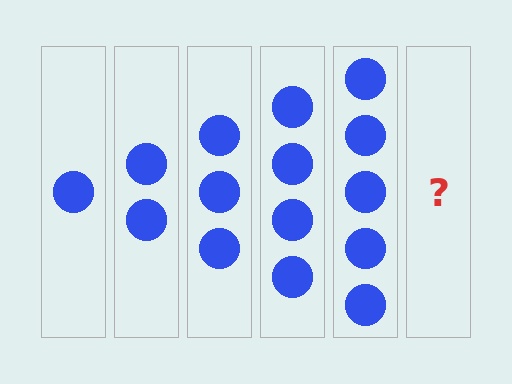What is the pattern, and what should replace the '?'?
The pattern is that each step adds one more circle. The '?' should be 6 circles.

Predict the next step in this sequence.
The next step is 6 circles.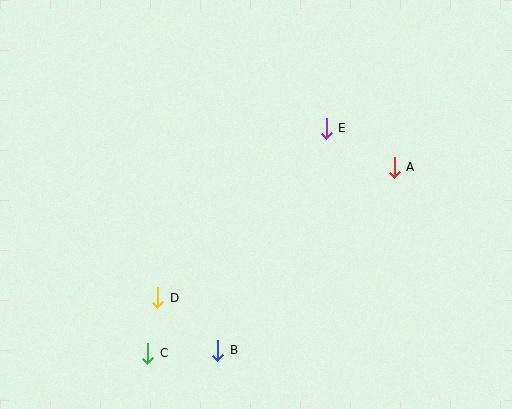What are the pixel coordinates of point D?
Point D is at (158, 298).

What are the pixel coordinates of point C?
Point C is at (148, 353).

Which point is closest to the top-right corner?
Point A is closest to the top-right corner.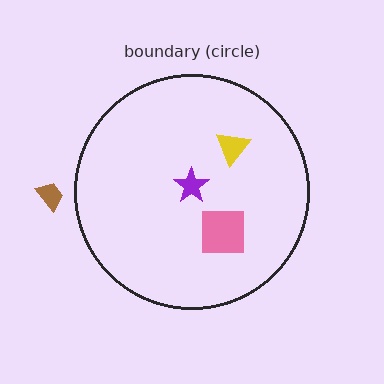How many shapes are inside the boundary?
3 inside, 1 outside.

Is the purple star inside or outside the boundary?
Inside.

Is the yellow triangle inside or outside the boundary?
Inside.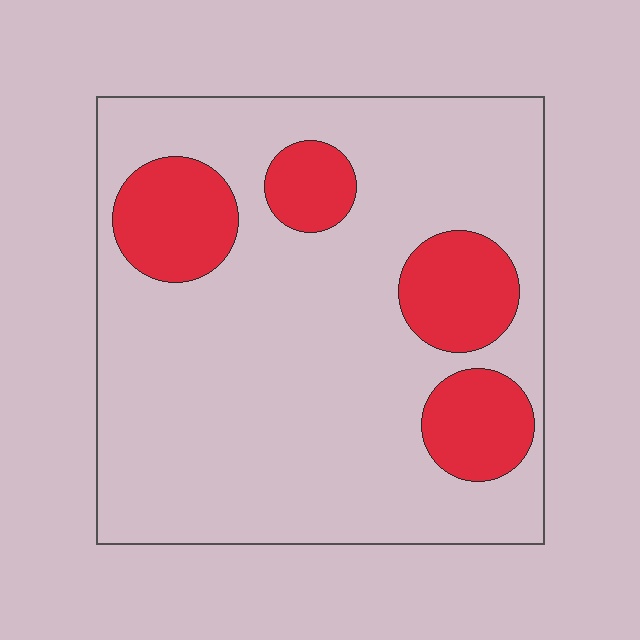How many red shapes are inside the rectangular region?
4.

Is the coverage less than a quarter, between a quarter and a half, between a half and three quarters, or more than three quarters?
Less than a quarter.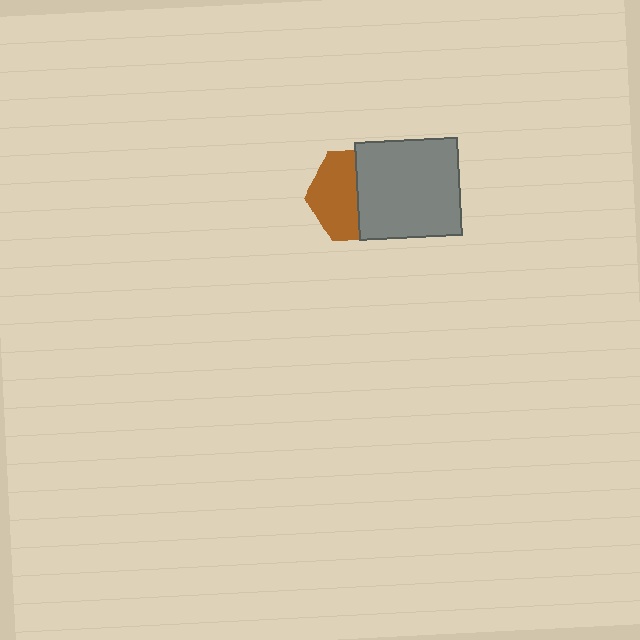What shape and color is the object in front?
The object in front is a gray rectangle.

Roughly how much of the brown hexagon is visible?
About half of it is visible (roughly 52%).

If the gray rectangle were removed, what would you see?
You would see the complete brown hexagon.